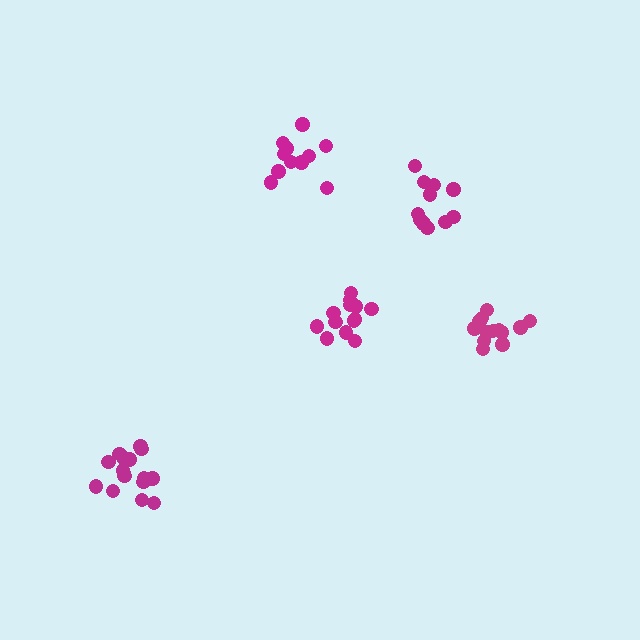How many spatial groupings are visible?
There are 5 spatial groupings.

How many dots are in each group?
Group 1: 11 dots, Group 2: 13 dots, Group 3: 13 dots, Group 4: 11 dots, Group 5: 16 dots (64 total).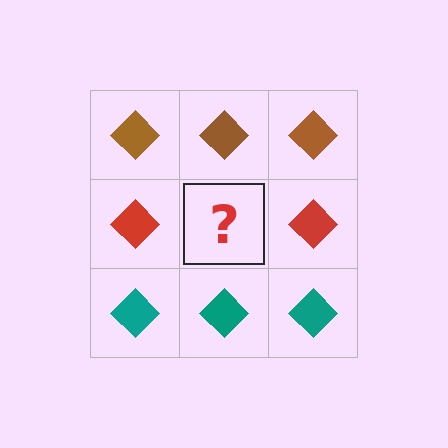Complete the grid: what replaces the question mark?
The question mark should be replaced with a red diamond.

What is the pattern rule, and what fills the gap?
The rule is that each row has a consistent color. The gap should be filled with a red diamond.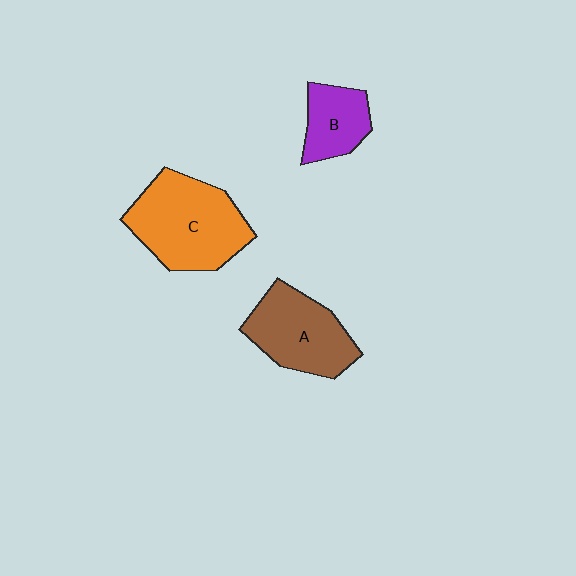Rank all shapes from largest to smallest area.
From largest to smallest: C (orange), A (brown), B (purple).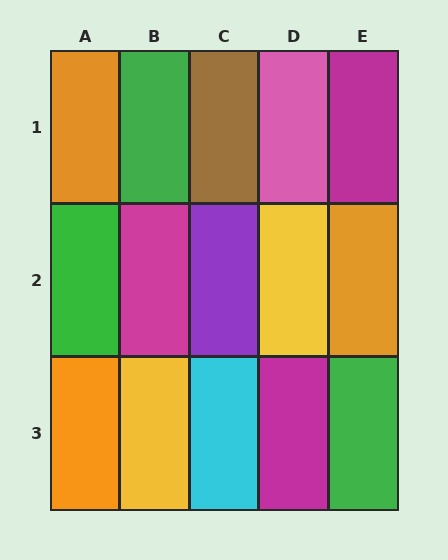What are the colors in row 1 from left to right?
Orange, green, brown, pink, magenta.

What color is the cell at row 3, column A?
Orange.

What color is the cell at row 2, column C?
Purple.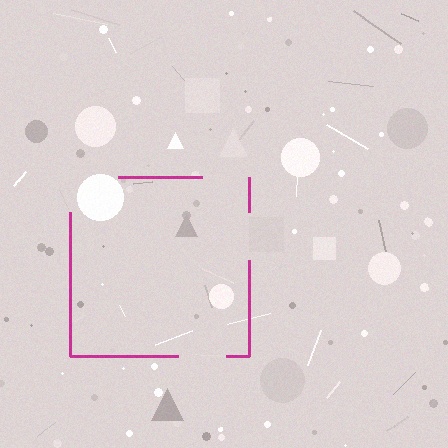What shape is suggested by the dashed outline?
The dashed outline suggests a square.